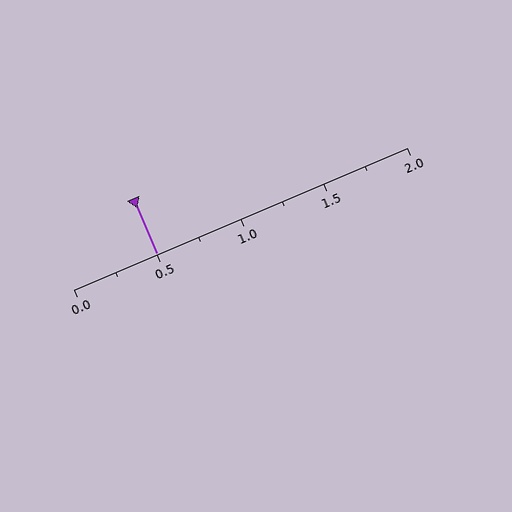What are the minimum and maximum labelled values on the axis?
The axis runs from 0.0 to 2.0.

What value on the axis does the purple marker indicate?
The marker indicates approximately 0.5.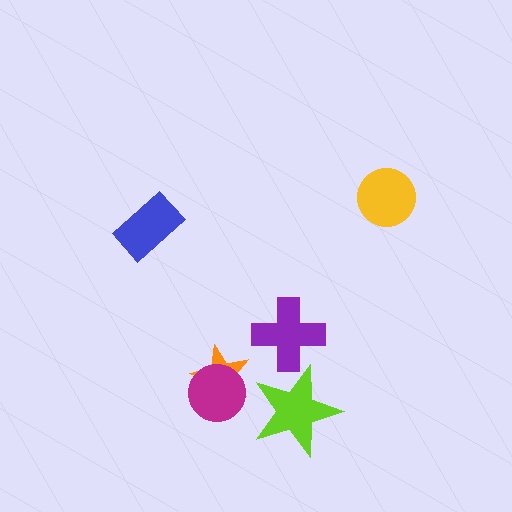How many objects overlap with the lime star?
0 objects overlap with the lime star.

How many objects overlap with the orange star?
1 object overlaps with the orange star.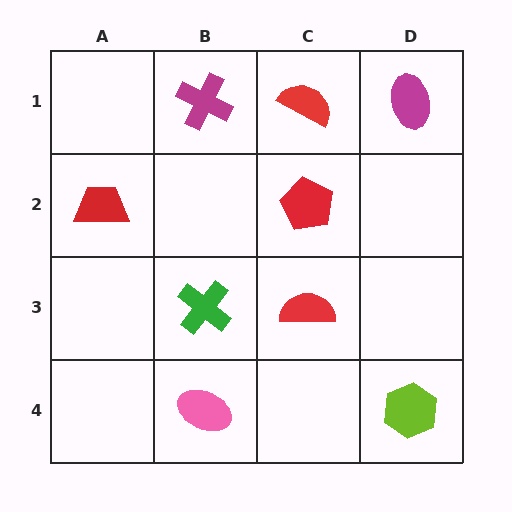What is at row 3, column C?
A red semicircle.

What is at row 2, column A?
A red trapezoid.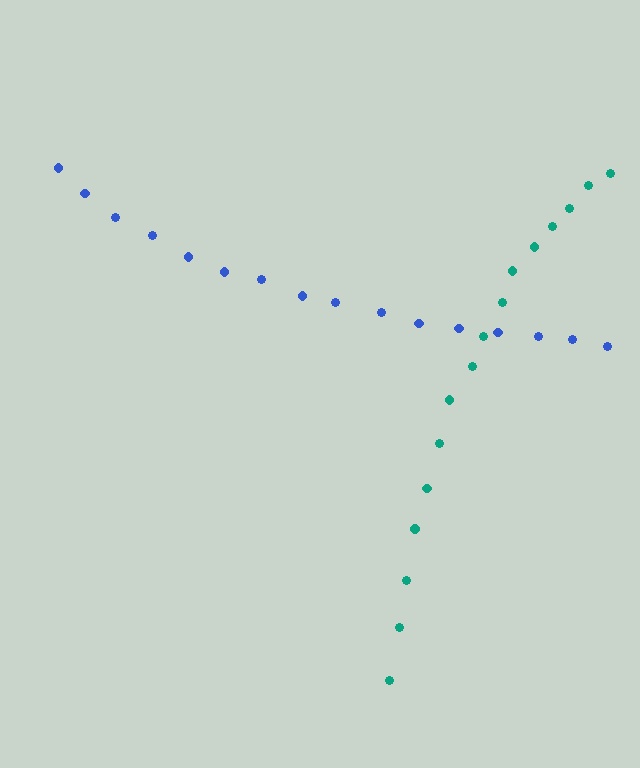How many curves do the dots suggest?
There are 2 distinct paths.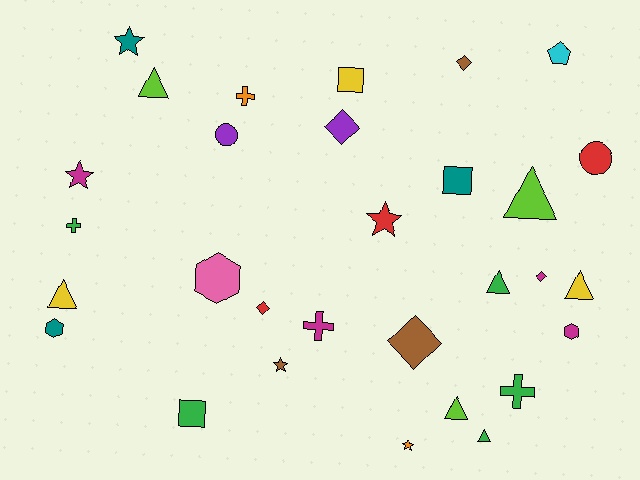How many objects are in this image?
There are 30 objects.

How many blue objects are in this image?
There are no blue objects.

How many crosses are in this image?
There are 4 crosses.